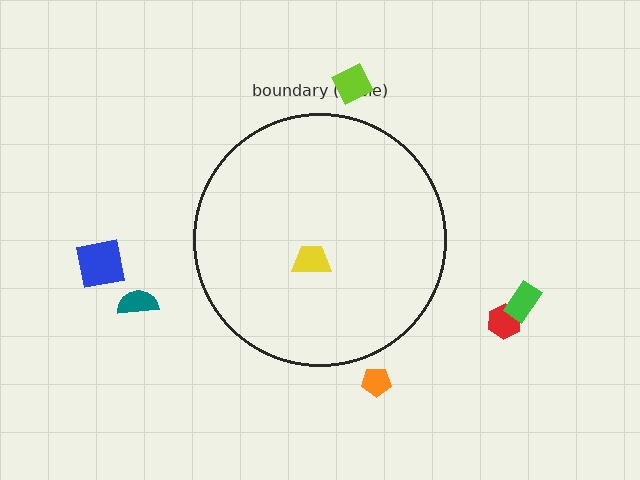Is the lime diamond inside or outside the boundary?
Outside.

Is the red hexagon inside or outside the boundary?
Outside.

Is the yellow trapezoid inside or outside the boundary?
Inside.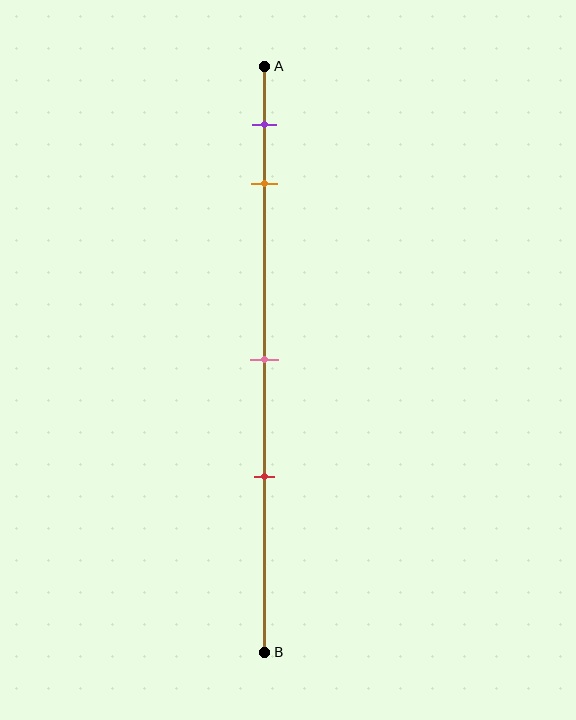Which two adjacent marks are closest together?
The purple and orange marks are the closest adjacent pair.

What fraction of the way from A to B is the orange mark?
The orange mark is approximately 20% (0.2) of the way from A to B.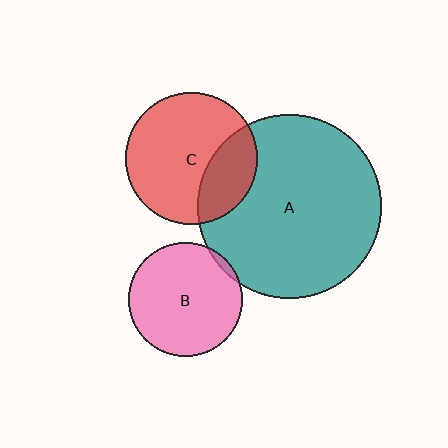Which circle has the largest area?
Circle A (teal).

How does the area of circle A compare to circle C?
Approximately 1.9 times.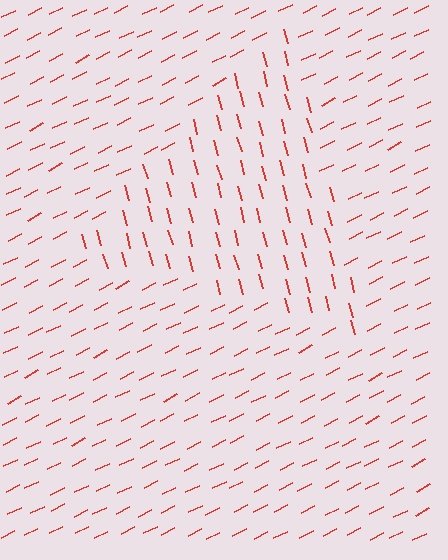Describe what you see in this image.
The image is filled with small red line segments. A triangle region in the image has lines oriented differently from the surrounding lines, creating a visible texture boundary.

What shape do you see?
I see a triangle.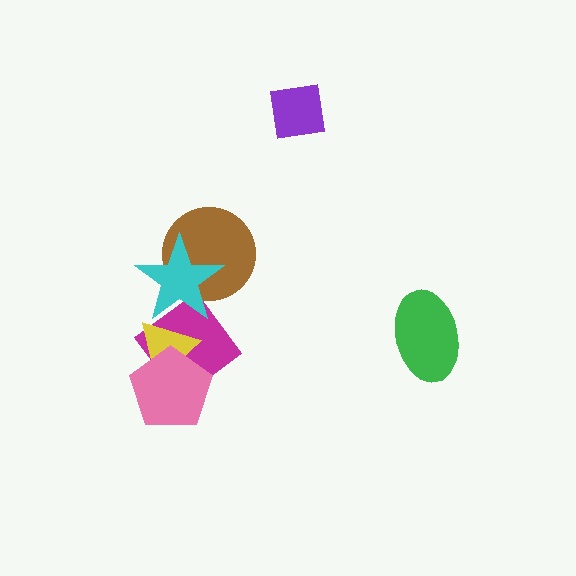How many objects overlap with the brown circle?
1 object overlaps with the brown circle.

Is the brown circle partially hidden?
Yes, it is partially covered by another shape.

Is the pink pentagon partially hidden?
No, no other shape covers it.